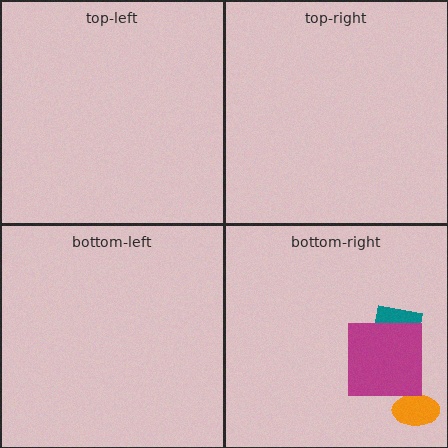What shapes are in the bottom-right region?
The teal square, the orange ellipse, the magenta square.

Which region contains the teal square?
The bottom-right region.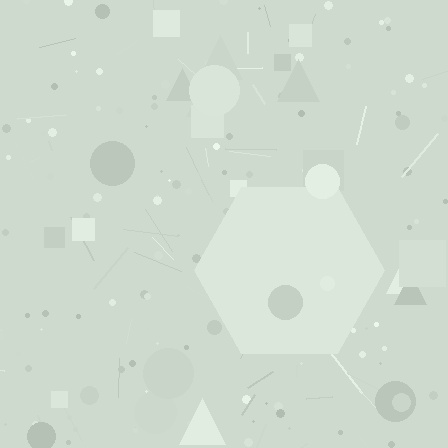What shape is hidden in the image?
A hexagon is hidden in the image.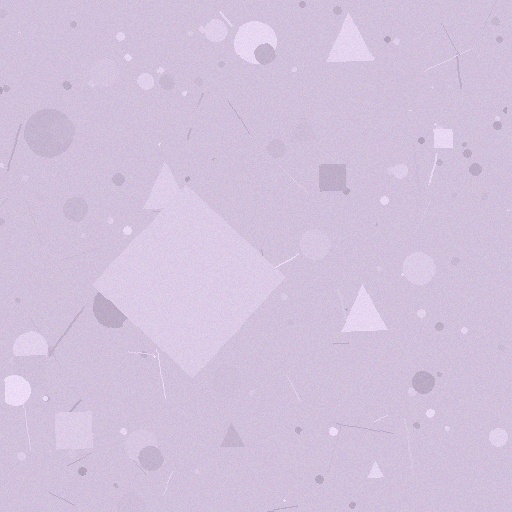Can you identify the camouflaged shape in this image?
The camouflaged shape is a diamond.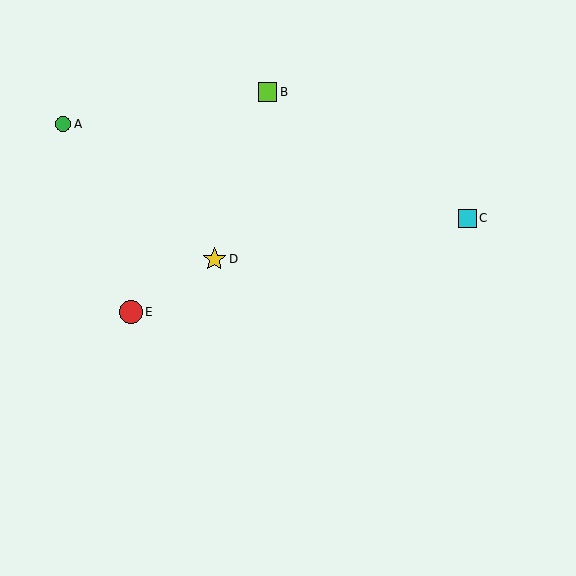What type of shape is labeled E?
Shape E is a red circle.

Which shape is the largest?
The yellow star (labeled D) is the largest.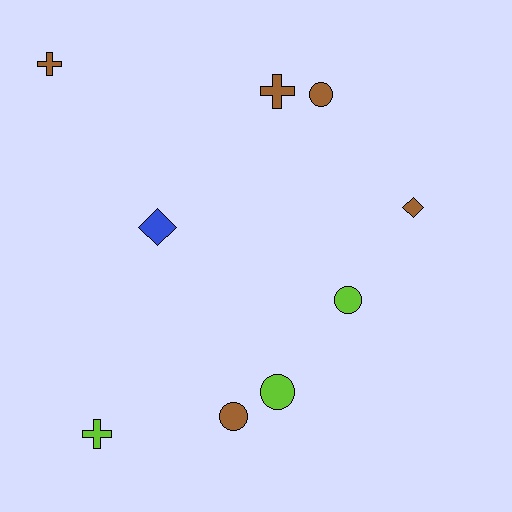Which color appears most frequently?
Brown, with 5 objects.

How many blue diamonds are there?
There is 1 blue diamond.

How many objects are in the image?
There are 9 objects.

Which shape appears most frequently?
Circle, with 4 objects.